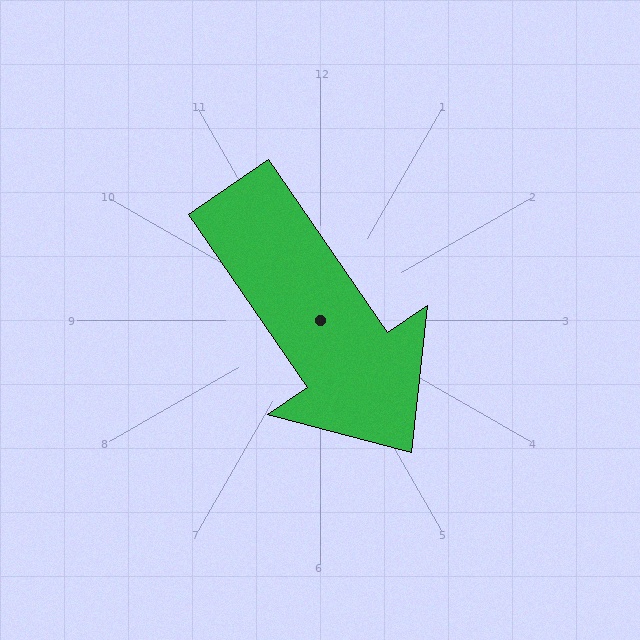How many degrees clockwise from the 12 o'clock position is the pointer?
Approximately 146 degrees.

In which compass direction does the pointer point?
Southeast.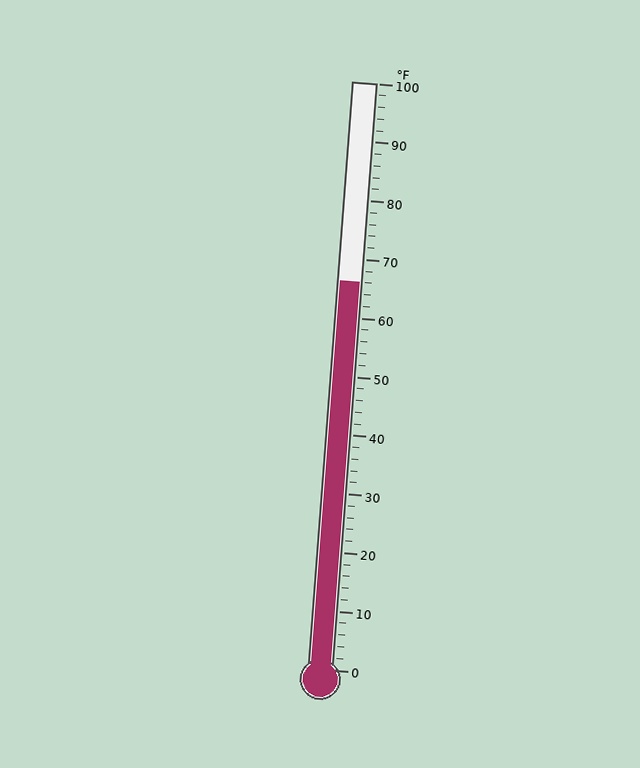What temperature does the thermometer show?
The thermometer shows approximately 66°F.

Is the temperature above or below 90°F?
The temperature is below 90°F.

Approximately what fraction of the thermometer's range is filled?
The thermometer is filled to approximately 65% of its range.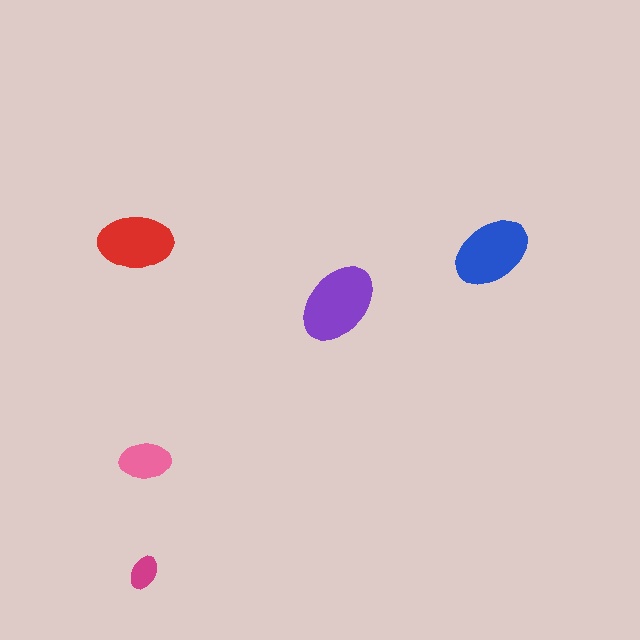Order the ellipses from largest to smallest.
the purple one, the blue one, the red one, the pink one, the magenta one.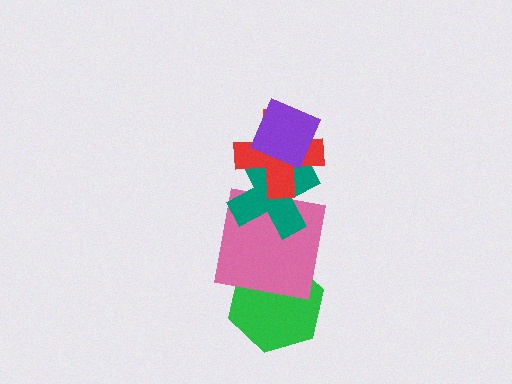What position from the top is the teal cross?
The teal cross is 3rd from the top.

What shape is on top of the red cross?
The purple diamond is on top of the red cross.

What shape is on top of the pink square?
The teal cross is on top of the pink square.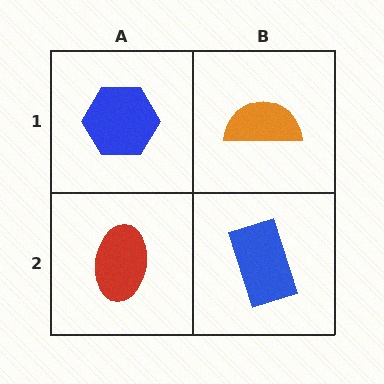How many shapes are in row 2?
2 shapes.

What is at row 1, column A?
A blue hexagon.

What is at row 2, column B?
A blue rectangle.